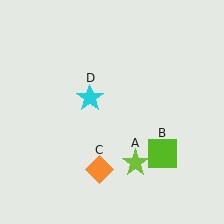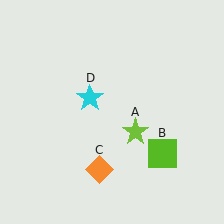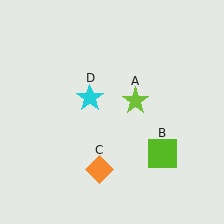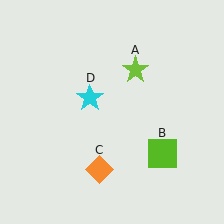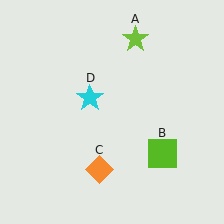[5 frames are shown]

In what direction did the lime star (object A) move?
The lime star (object A) moved up.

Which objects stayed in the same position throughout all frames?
Lime square (object B) and orange diamond (object C) and cyan star (object D) remained stationary.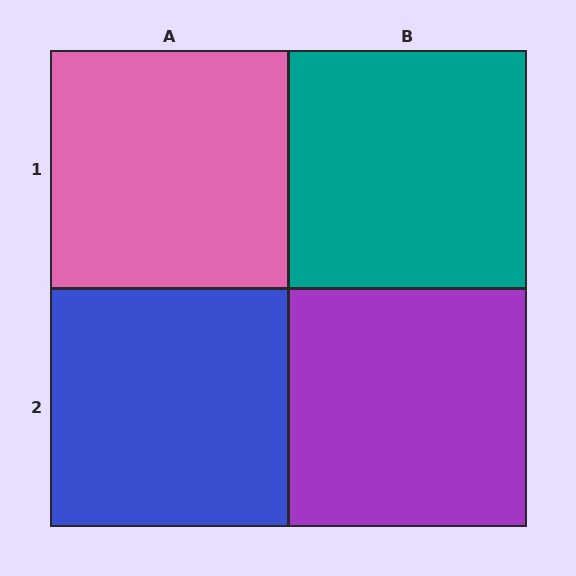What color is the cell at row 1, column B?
Teal.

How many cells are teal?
1 cell is teal.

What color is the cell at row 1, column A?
Pink.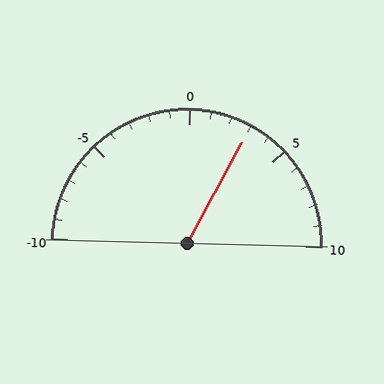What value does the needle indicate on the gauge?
The needle indicates approximately 3.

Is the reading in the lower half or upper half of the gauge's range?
The reading is in the upper half of the range (-10 to 10).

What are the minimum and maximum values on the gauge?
The gauge ranges from -10 to 10.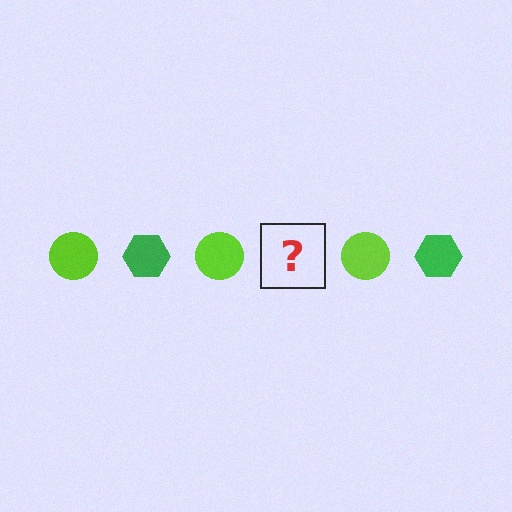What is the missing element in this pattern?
The missing element is a green hexagon.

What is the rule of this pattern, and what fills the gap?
The rule is that the pattern alternates between lime circle and green hexagon. The gap should be filled with a green hexagon.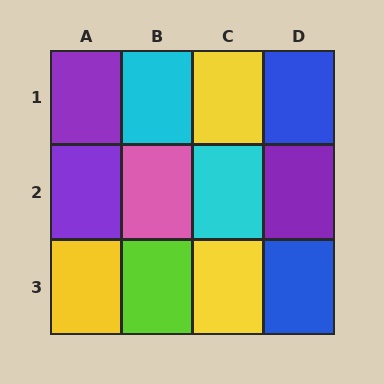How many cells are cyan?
2 cells are cyan.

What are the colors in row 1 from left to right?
Purple, cyan, yellow, blue.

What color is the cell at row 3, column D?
Blue.